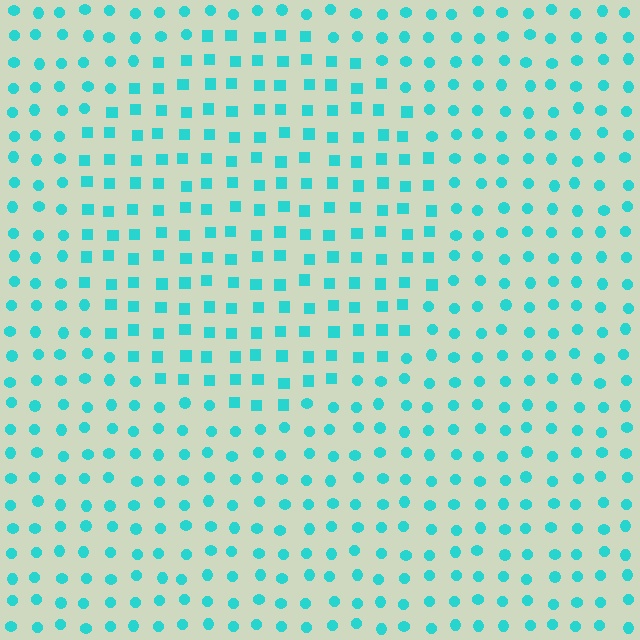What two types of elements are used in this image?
The image uses squares inside the circle region and circles outside it.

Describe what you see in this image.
The image is filled with small cyan elements arranged in a uniform grid. A circle-shaped region contains squares, while the surrounding area contains circles. The boundary is defined purely by the change in element shape.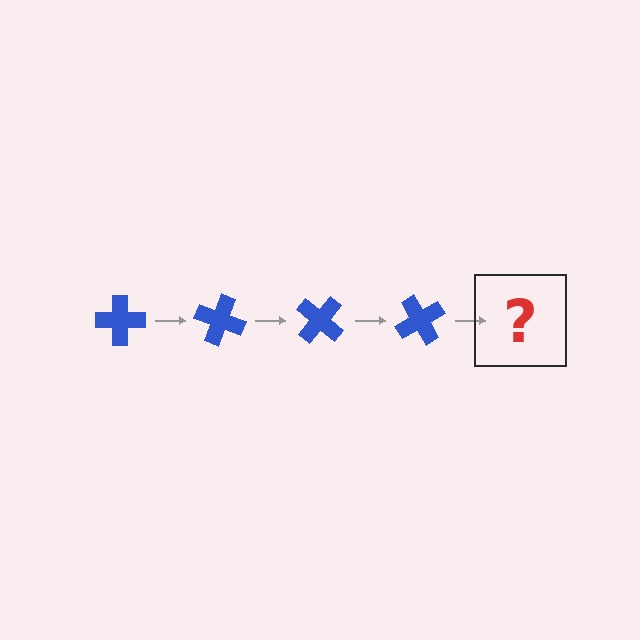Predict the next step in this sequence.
The next step is a blue cross rotated 80 degrees.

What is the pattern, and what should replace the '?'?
The pattern is that the cross rotates 20 degrees each step. The '?' should be a blue cross rotated 80 degrees.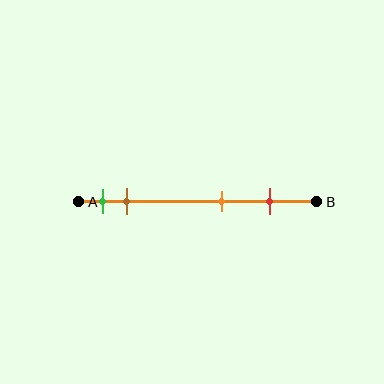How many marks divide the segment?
There are 4 marks dividing the segment.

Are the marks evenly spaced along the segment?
No, the marks are not evenly spaced.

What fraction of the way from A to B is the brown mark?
The brown mark is approximately 20% (0.2) of the way from A to B.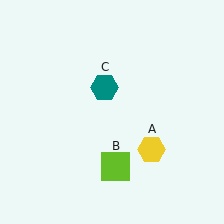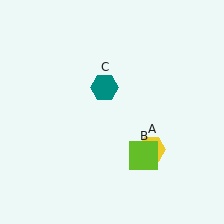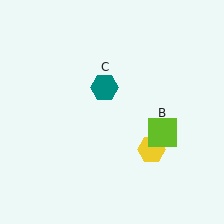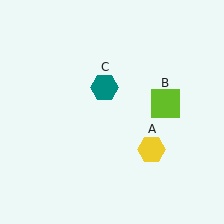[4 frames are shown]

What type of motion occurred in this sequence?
The lime square (object B) rotated counterclockwise around the center of the scene.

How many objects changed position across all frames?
1 object changed position: lime square (object B).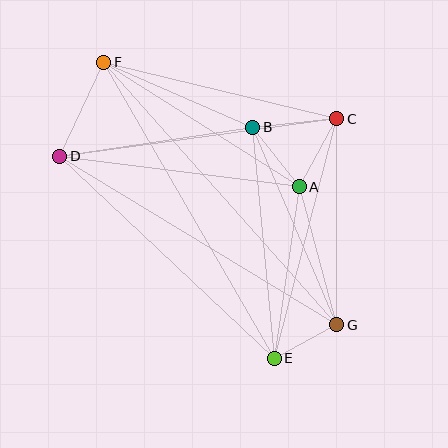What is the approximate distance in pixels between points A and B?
The distance between A and B is approximately 76 pixels.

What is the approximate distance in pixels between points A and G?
The distance between A and G is approximately 143 pixels.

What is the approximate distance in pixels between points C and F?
The distance between C and F is approximately 240 pixels.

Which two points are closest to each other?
Points E and G are closest to each other.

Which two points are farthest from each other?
Points F and G are farthest from each other.